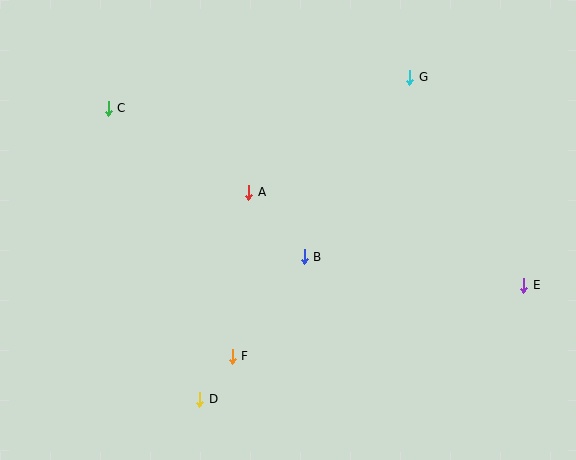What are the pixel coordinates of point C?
Point C is at (108, 108).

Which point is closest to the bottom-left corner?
Point D is closest to the bottom-left corner.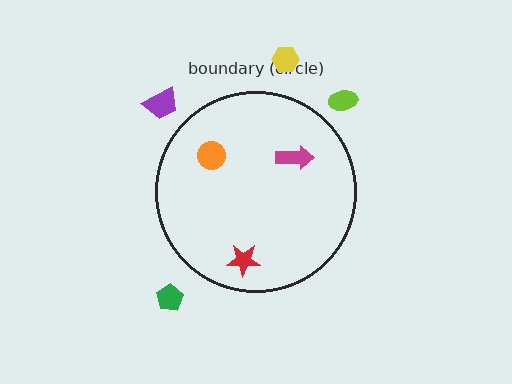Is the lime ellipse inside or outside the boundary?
Outside.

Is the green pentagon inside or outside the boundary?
Outside.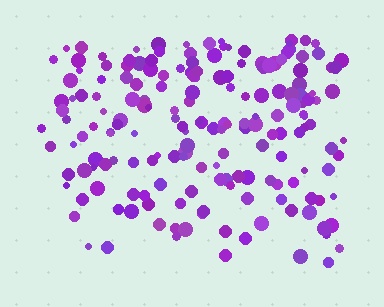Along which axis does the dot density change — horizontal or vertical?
Vertical.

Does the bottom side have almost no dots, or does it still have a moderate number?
Still a moderate number, just noticeably fewer than the top.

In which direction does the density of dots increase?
From bottom to top, with the top side densest.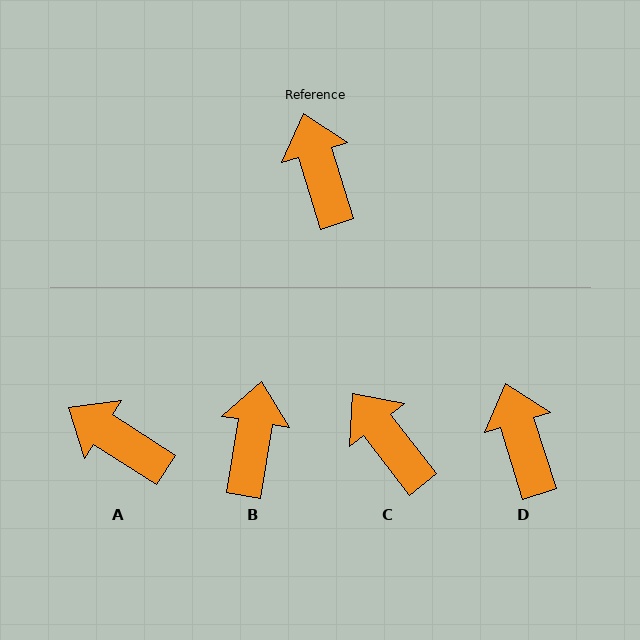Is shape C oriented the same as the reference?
No, it is off by about 21 degrees.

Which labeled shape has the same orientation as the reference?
D.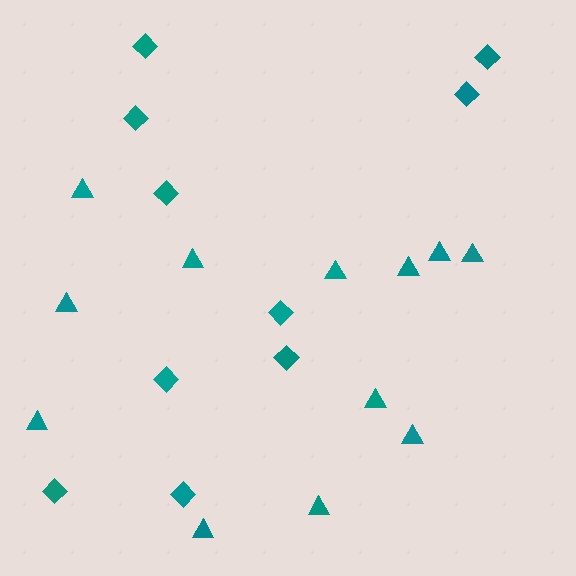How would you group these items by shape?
There are 2 groups: one group of diamonds (10) and one group of triangles (12).